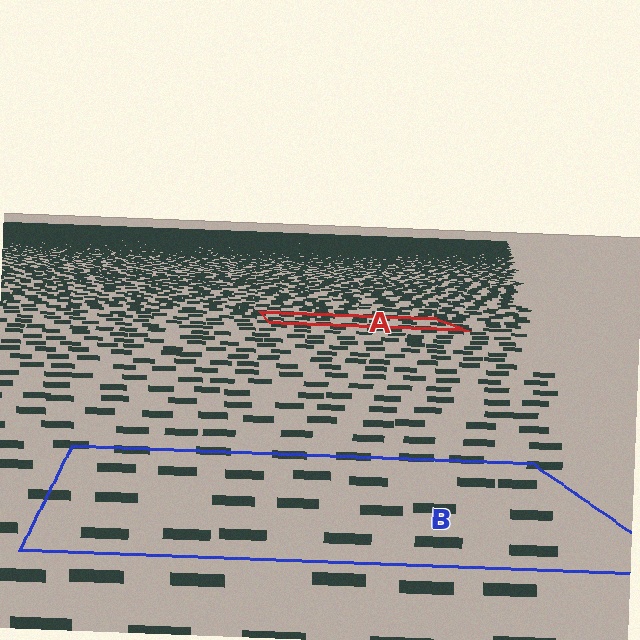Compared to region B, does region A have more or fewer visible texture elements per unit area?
Region A has more texture elements per unit area — they are packed more densely because it is farther away.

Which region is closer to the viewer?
Region B is closer. The texture elements there are larger and more spread out.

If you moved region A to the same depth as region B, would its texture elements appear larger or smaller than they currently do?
They would appear larger. At a closer depth, the same texture elements are projected at a bigger on-screen size.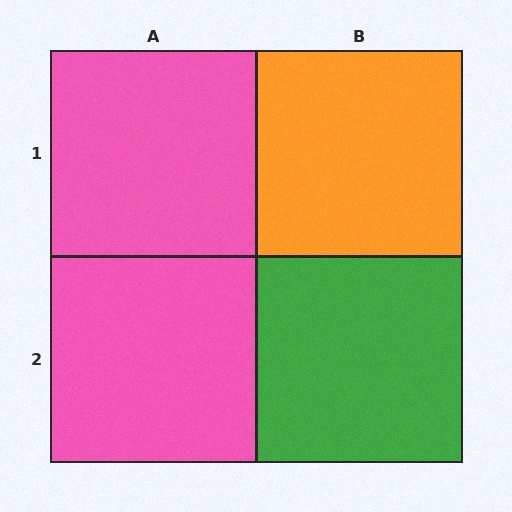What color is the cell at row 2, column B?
Green.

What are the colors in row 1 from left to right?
Pink, orange.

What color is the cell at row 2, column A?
Pink.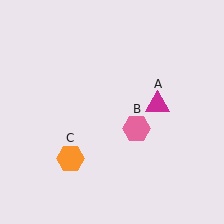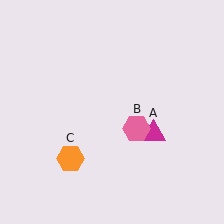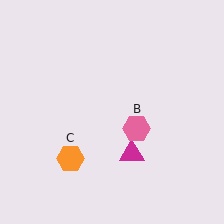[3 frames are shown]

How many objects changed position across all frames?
1 object changed position: magenta triangle (object A).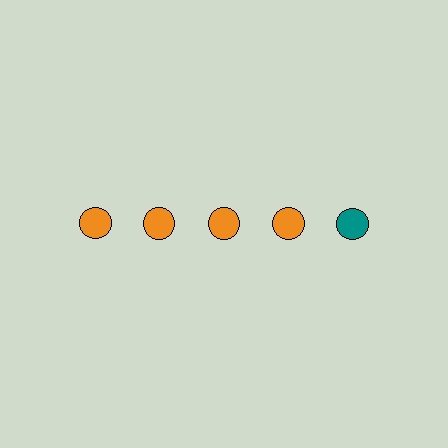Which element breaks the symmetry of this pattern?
The teal circle in the top row, rightmost column breaks the symmetry. All other shapes are orange circles.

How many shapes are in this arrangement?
There are 5 shapes arranged in a grid pattern.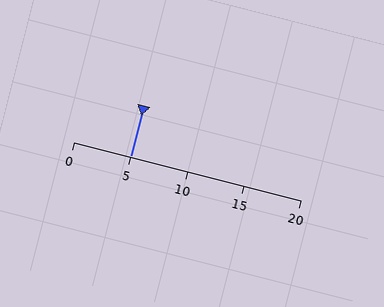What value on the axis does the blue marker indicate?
The marker indicates approximately 5.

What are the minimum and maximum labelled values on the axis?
The axis runs from 0 to 20.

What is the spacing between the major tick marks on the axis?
The major ticks are spaced 5 apart.